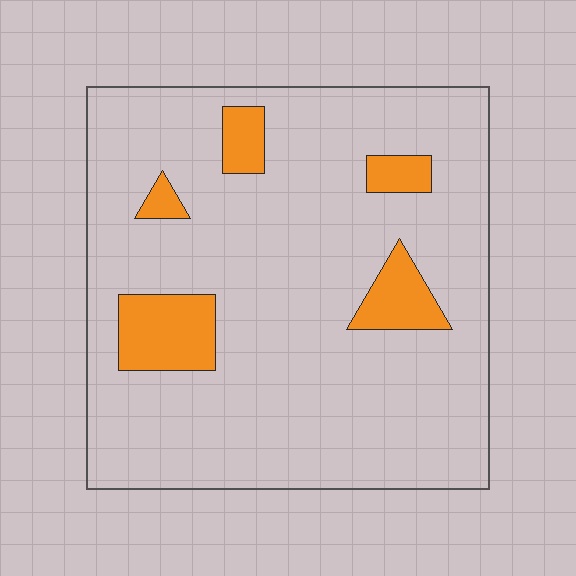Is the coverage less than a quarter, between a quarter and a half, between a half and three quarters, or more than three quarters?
Less than a quarter.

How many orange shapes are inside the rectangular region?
5.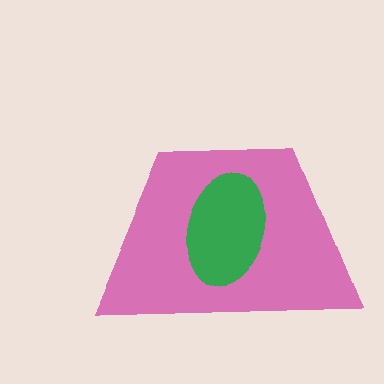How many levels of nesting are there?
2.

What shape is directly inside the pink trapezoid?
The green ellipse.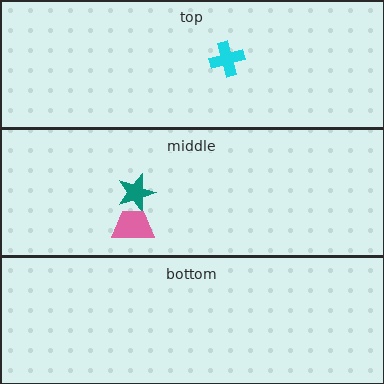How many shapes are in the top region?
1.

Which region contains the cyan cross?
The top region.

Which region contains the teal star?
The middle region.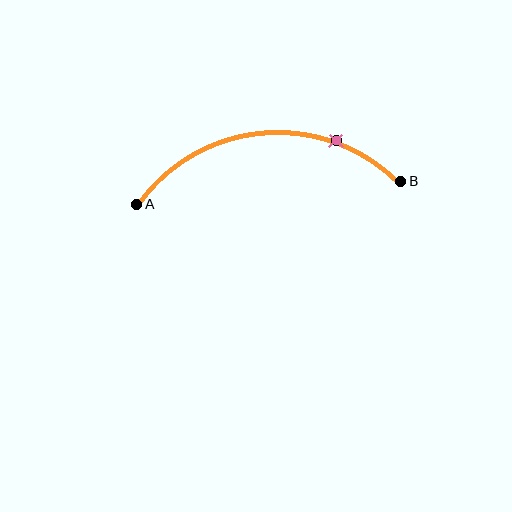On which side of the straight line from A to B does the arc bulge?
The arc bulges above the straight line connecting A and B.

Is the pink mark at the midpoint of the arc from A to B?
No. The pink mark lies on the arc but is closer to endpoint B. The arc midpoint would be at the point on the curve equidistant along the arc from both A and B.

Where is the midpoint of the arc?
The arc midpoint is the point on the curve farthest from the straight line joining A and B. It sits above that line.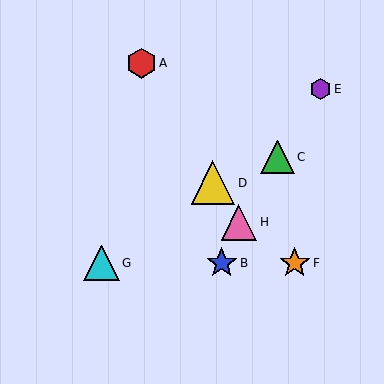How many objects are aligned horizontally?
3 objects (B, F, G) are aligned horizontally.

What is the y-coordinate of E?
Object E is at y≈89.